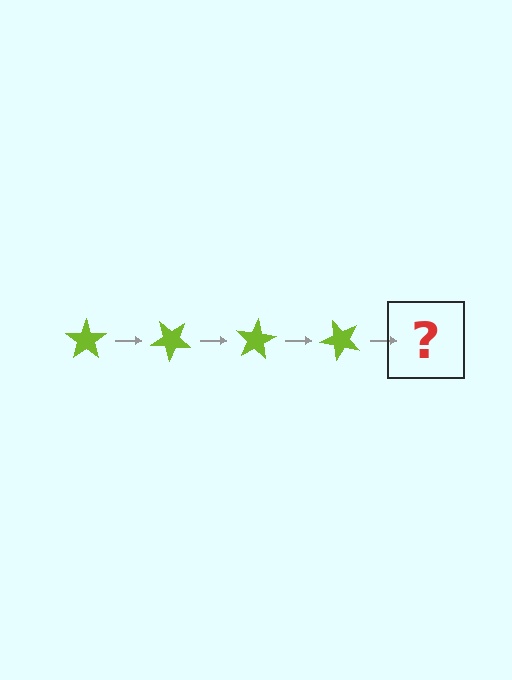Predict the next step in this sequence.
The next step is a lime star rotated 160 degrees.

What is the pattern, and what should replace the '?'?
The pattern is that the star rotates 40 degrees each step. The '?' should be a lime star rotated 160 degrees.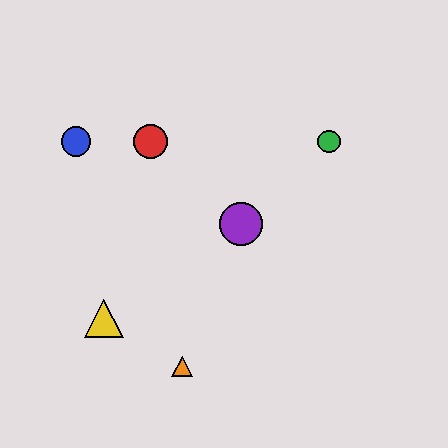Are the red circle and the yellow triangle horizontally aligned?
No, the red circle is at y≈142 and the yellow triangle is at y≈319.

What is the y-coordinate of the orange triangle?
The orange triangle is at y≈366.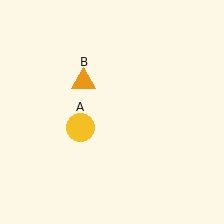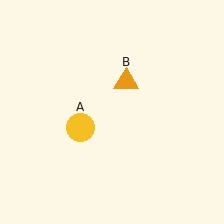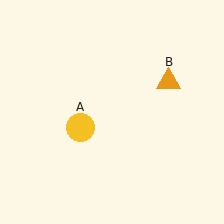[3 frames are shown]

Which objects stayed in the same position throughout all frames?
Yellow circle (object A) remained stationary.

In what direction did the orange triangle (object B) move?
The orange triangle (object B) moved right.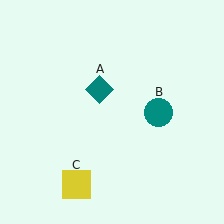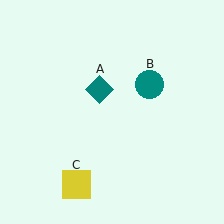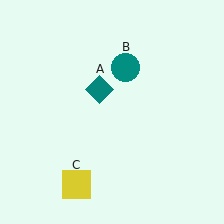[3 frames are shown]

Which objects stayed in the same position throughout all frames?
Teal diamond (object A) and yellow square (object C) remained stationary.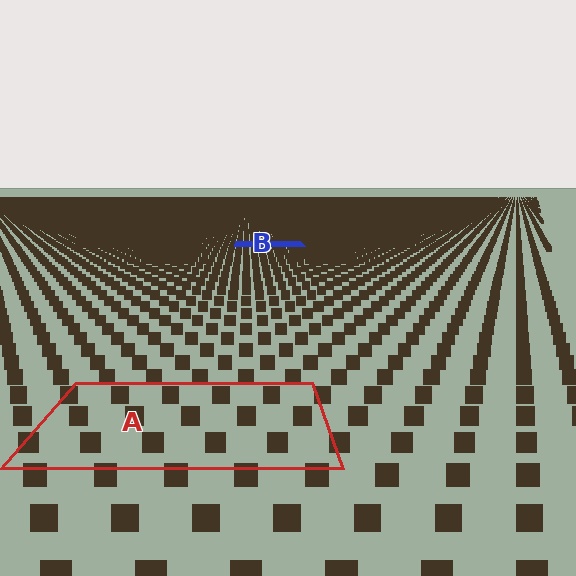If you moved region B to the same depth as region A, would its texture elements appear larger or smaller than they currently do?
They would appear larger. At a closer depth, the same texture elements are projected at a bigger on-screen size.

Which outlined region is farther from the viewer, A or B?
Region B is farther from the viewer — the texture elements inside it appear smaller and more densely packed.